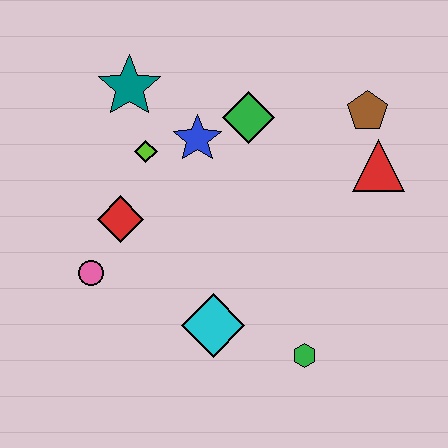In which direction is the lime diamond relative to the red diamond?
The lime diamond is above the red diamond.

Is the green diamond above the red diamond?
Yes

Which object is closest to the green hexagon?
The cyan diamond is closest to the green hexagon.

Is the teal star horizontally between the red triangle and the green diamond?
No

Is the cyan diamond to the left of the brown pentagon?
Yes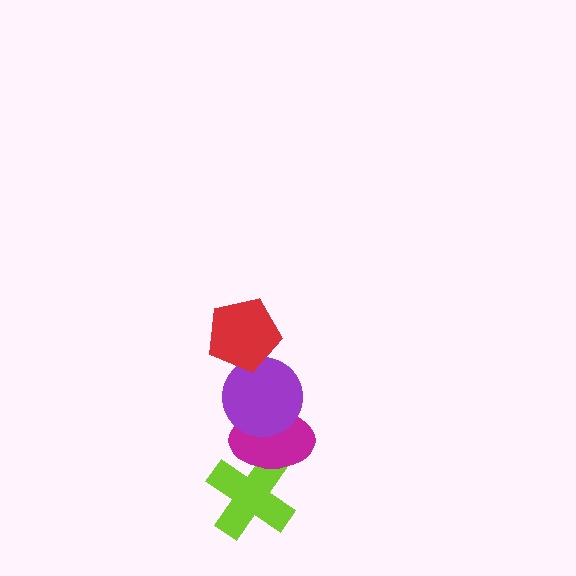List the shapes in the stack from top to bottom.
From top to bottom: the red pentagon, the purple circle, the magenta ellipse, the lime cross.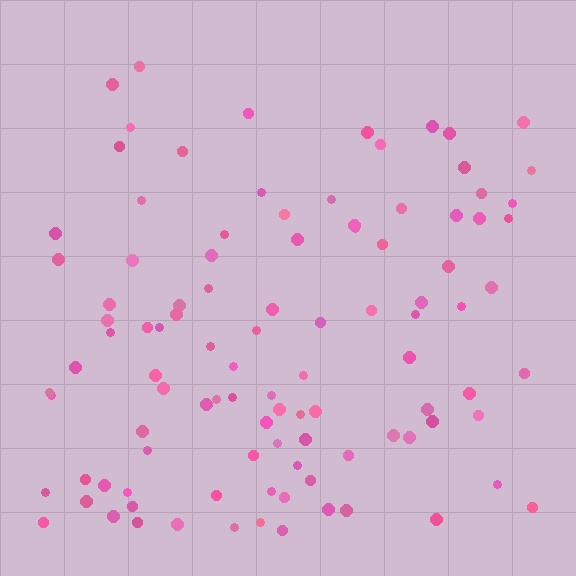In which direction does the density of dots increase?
From top to bottom, with the bottom side densest.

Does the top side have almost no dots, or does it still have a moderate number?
Still a moderate number, just noticeably fewer than the bottom.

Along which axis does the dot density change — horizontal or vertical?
Vertical.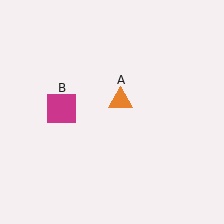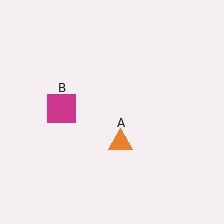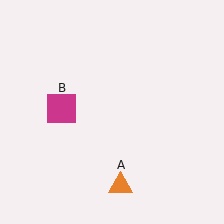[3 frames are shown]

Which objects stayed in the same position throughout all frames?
Magenta square (object B) remained stationary.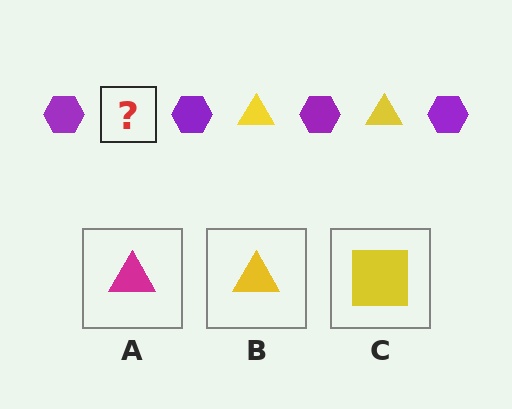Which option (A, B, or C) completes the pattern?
B.